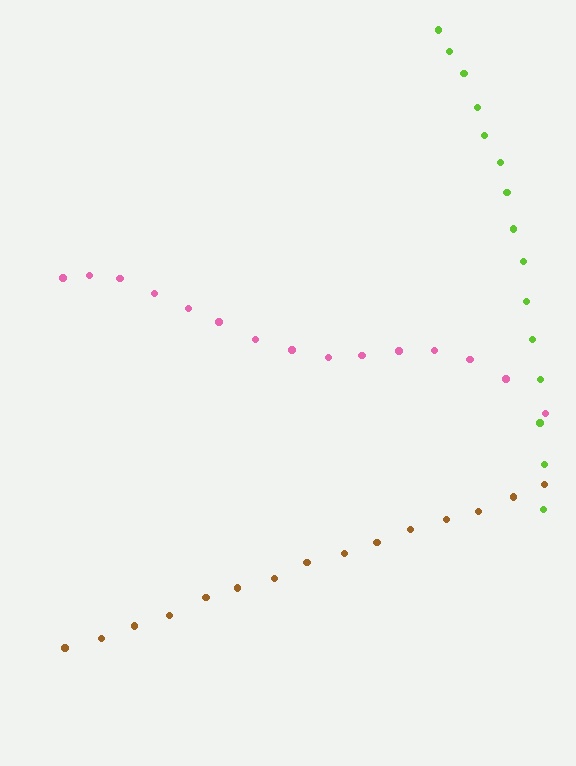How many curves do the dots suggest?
There are 3 distinct paths.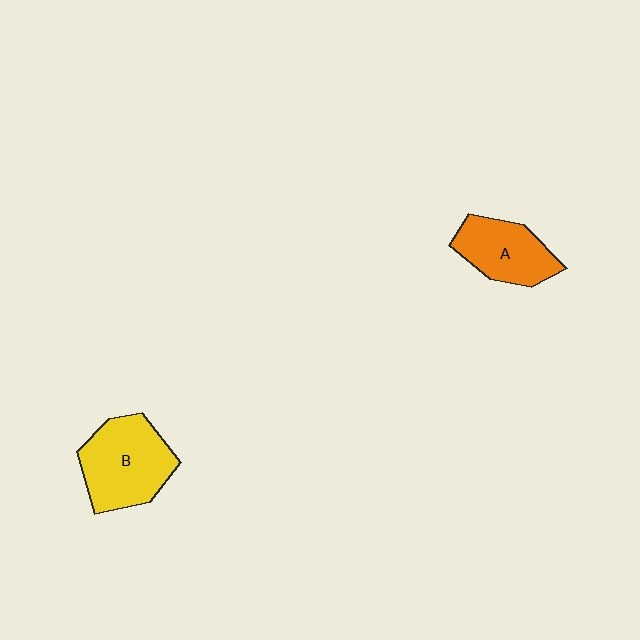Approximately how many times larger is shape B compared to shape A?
Approximately 1.4 times.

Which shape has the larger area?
Shape B (yellow).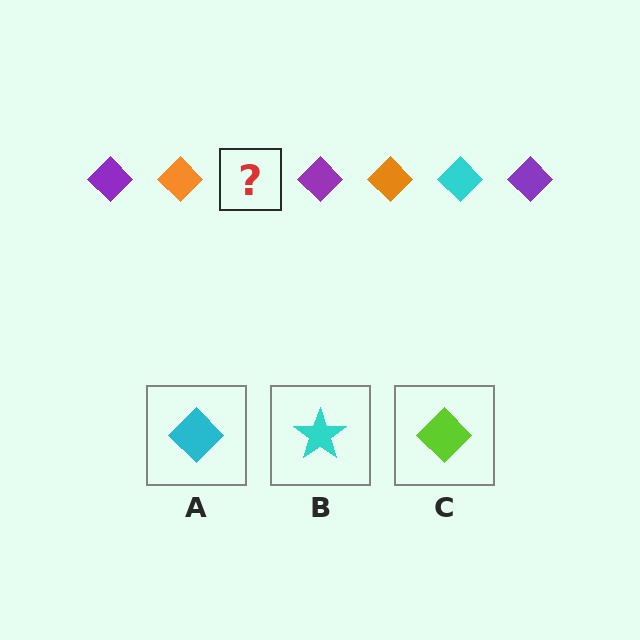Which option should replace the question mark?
Option A.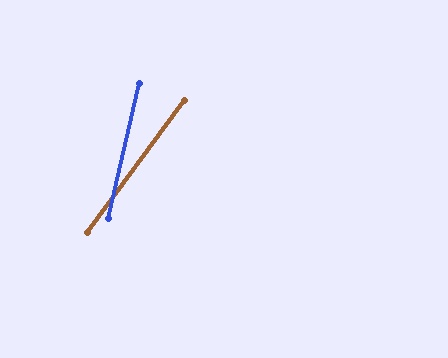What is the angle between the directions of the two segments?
Approximately 23 degrees.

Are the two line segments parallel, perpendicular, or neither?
Neither parallel nor perpendicular — they differ by about 23°.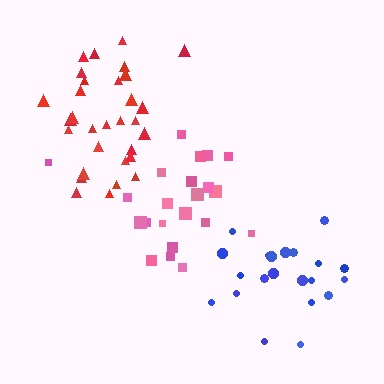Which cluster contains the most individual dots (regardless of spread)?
Red (31).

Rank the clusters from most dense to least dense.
red, pink, blue.